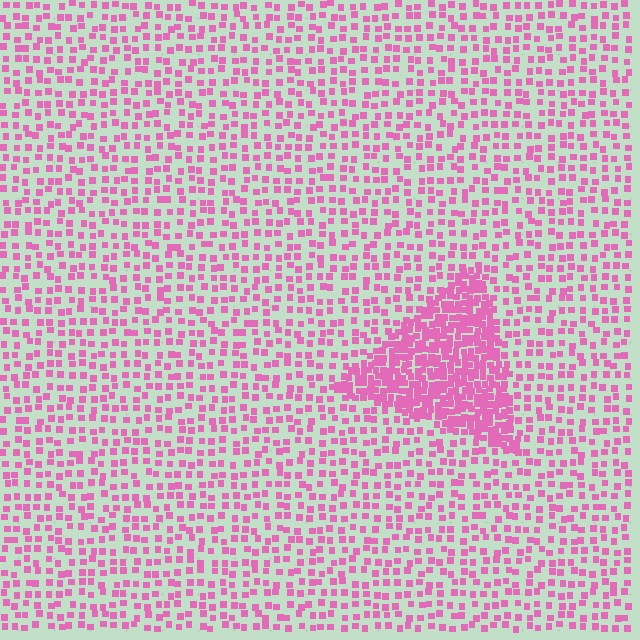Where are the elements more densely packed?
The elements are more densely packed inside the triangle boundary.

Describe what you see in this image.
The image contains small pink elements arranged at two different densities. A triangle-shaped region is visible where the elements are more densely packed than the surrounding area.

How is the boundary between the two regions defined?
The boundary is defined by a change in element density (approximately 2.7x ratio). All elements are the same color, size, and shape.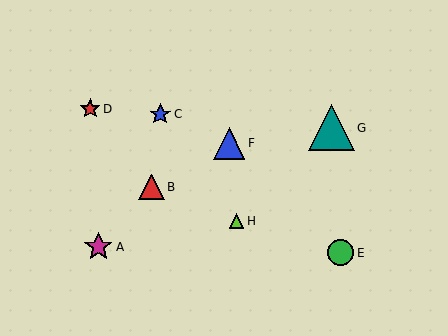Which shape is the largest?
The teal triangle (labeled G) is the largest.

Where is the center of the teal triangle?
The center of the teal triangle is at (332, 128).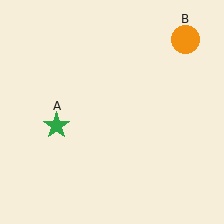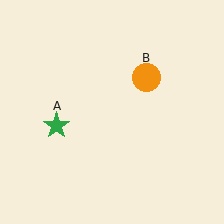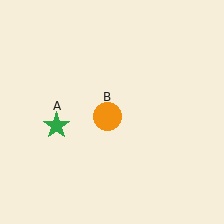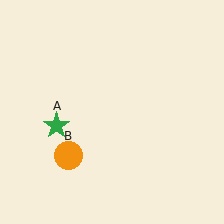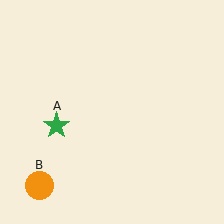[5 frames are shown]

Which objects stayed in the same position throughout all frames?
Green star (object A) remained stationary.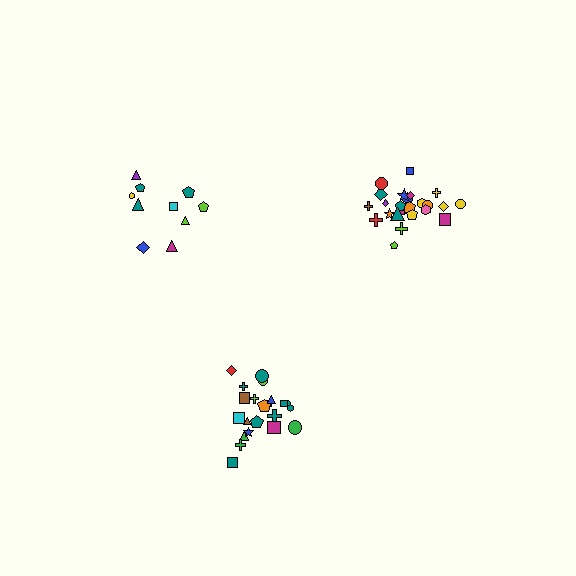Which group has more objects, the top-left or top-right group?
The top-right group.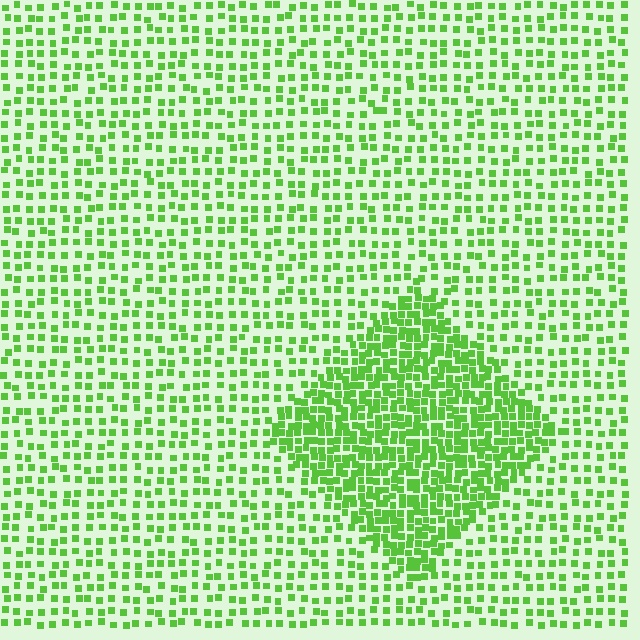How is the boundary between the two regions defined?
The boundary is defined by a change in element density (approximately 2.2x ratio). All elements are the same color, size, and shape.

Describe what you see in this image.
The image contains small lime elements arranged at two different densities. A diamond-shaped region is visible where the elements are more densely packed than the surrounding area.